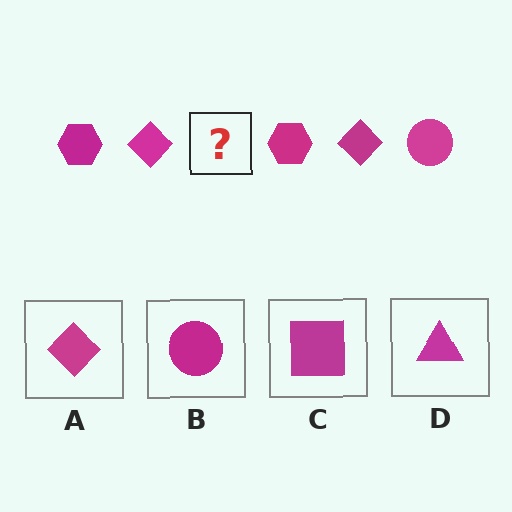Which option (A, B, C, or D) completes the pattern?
B.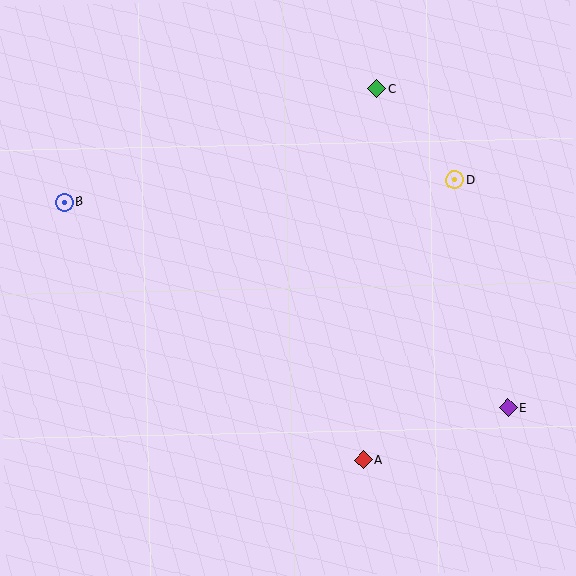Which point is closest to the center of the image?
Point A at (363, 460) is closest to the center.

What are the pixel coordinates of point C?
Point C is at (377, 89).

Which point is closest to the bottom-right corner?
Point E is closest to the bottom-right corner.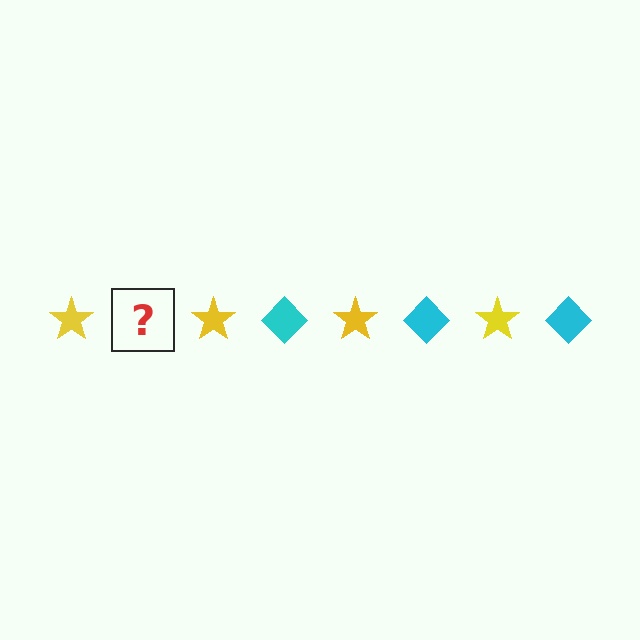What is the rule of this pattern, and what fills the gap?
The rule is that the pattern alternates between yellow star and cyan diamond. The gap should be filled with a cyan diamond.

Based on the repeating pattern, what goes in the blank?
The blank should be a cyan diamond.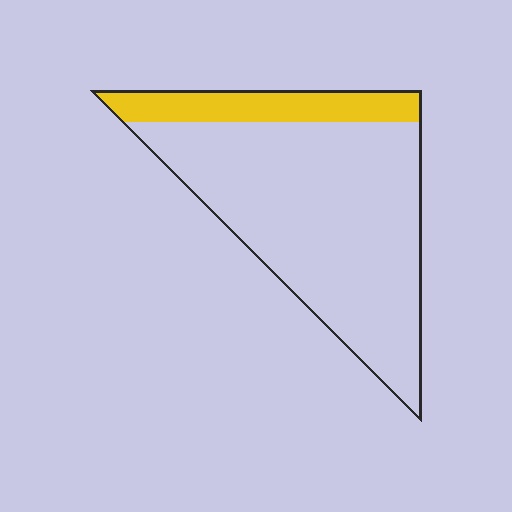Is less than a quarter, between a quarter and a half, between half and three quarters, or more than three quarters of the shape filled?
Less than a quarter.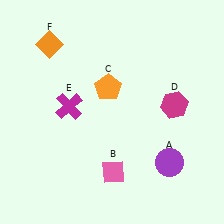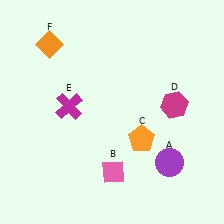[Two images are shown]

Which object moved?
The orange pentagon (C) moved down.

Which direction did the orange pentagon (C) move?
The orange pentagon (C) moved down.